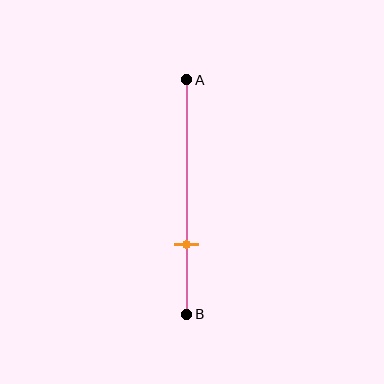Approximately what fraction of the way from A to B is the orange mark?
The orange mark is approximately 70% of the way from A to B.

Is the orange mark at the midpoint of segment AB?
No, the mark is at about 70% from A, not at the 50% midpoint.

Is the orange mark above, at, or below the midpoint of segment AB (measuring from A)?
The orange mark is below the midpoint of segment AB.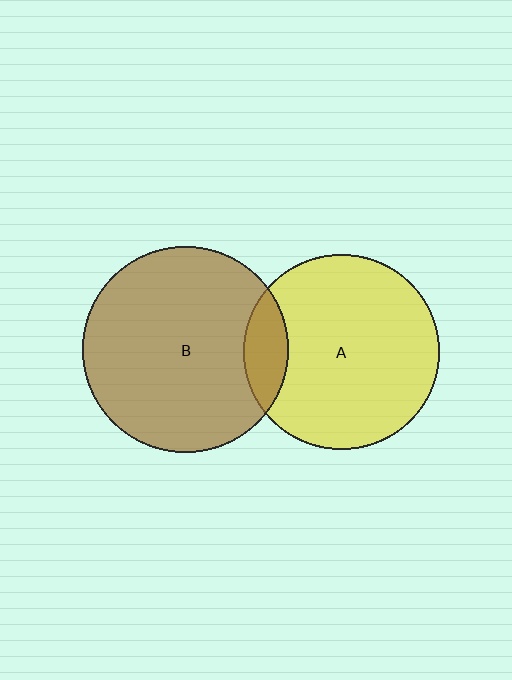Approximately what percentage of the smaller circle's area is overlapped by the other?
Approximately 15%.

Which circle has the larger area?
Circle B (brown).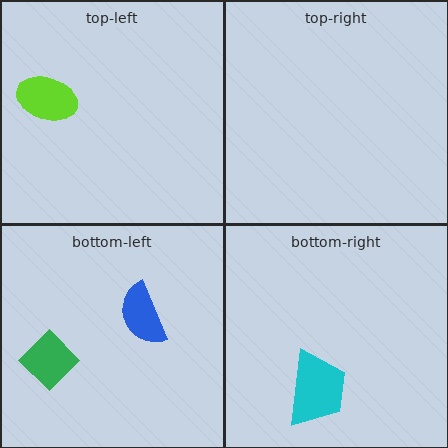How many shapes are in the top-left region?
1.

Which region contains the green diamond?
The bottom-left region.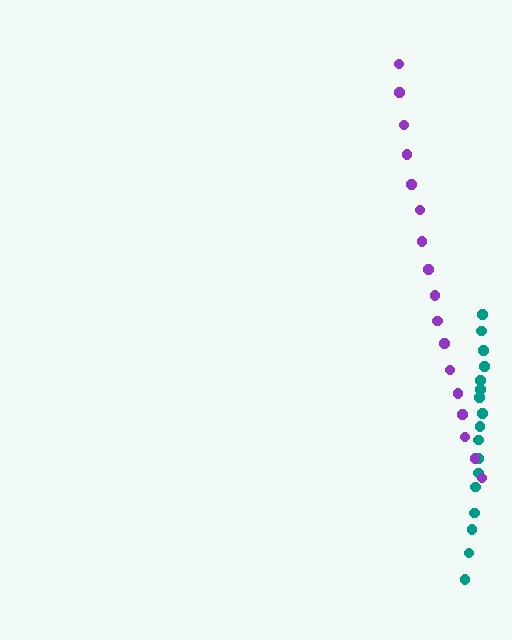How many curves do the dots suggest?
There are 2 distinct paths.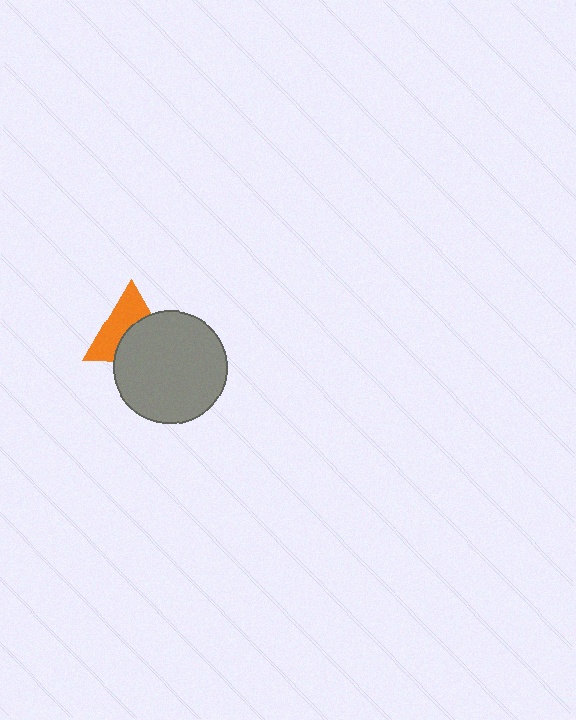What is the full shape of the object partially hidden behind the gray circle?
The partially hidden object is an orange triangle.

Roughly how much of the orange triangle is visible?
About half of it is visible (roughly 52%).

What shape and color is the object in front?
The object in front is a gray circle.